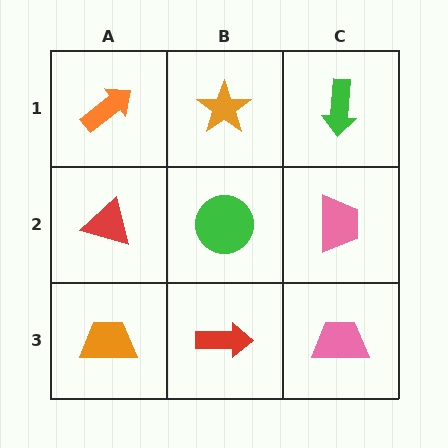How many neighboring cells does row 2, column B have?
4.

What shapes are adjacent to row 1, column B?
A green circle (row 2, column B), an orange arrow (row 1, column A), a green arrow (row 1, column C).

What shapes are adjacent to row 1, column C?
A pink trapezoid (row 2, column C), an orange star (row 1, column B).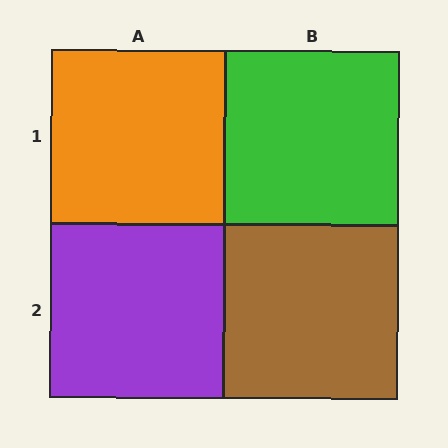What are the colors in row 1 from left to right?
Orange, green.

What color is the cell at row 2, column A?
Purple.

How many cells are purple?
1 cell is purple.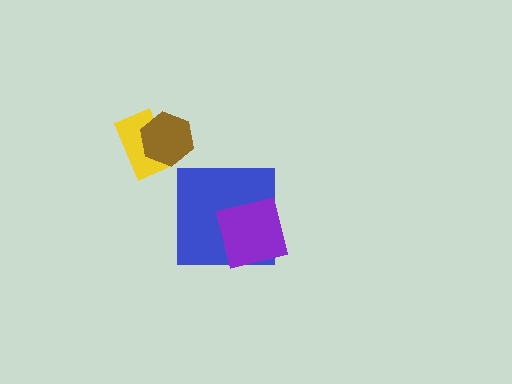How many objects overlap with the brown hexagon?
1 object overlaps with the brown hexagon.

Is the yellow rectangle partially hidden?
Yes, it is partially covered by another shape.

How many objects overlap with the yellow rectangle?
1 object overlaps with the yellow rectangle.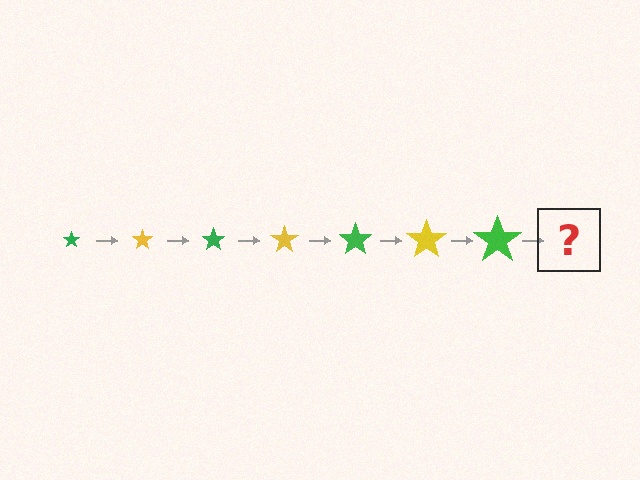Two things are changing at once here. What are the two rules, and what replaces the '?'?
The two rules are that the star grows larger each step and the color cycles through green and yellow. The '?' should be a yellow star, larger than the previous one.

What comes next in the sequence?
The next element should be a yellow star, larger than the previous one.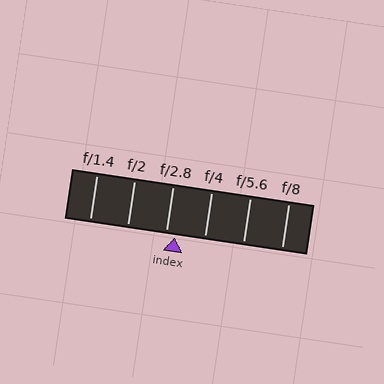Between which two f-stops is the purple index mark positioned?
The index mark is between f/2.8 and f/4.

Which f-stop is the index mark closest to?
The index mark is closest to f/2.8.